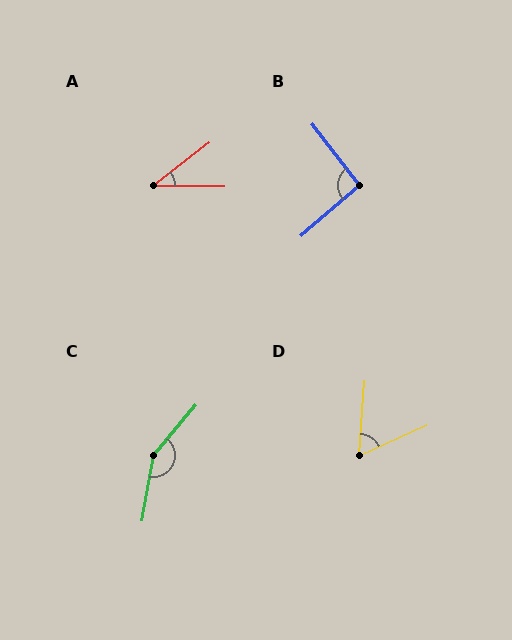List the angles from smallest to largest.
A (39°), D (61°), B (92°), C (150°).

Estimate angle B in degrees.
Approximately 92 degrees.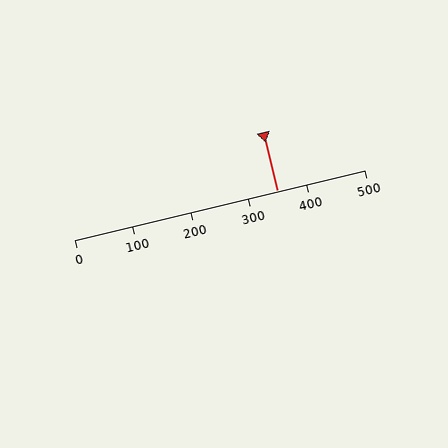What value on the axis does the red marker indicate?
The marker indicates approximately 350.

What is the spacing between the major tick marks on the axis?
The major ticks are spaced 100 apart.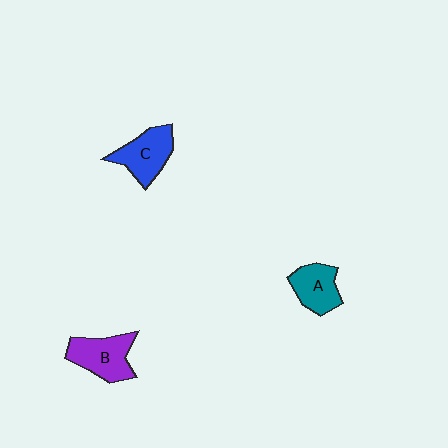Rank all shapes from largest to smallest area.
From largest to smallest: B (purple), C (blue), A (teal).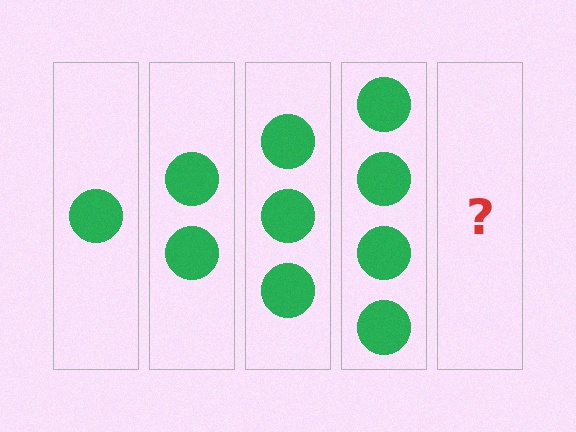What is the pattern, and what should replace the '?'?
The pattern is that each step adds one more circle. The '?' should be 5 circles.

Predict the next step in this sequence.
The next step is 5 circles.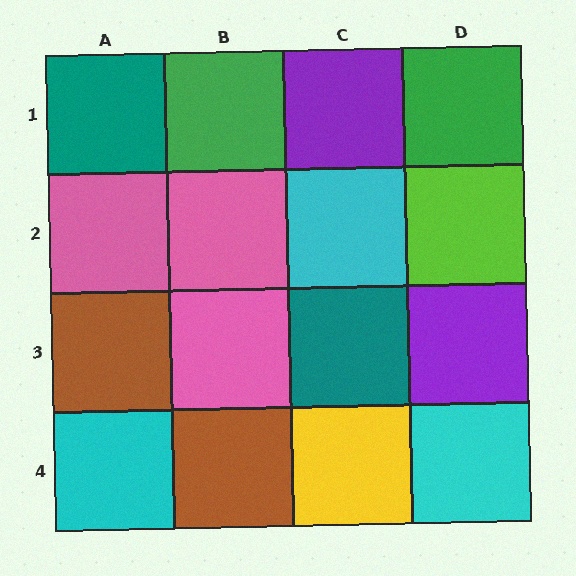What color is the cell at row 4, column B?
Brown.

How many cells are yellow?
1 cell is yellow.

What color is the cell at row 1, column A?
Teal.